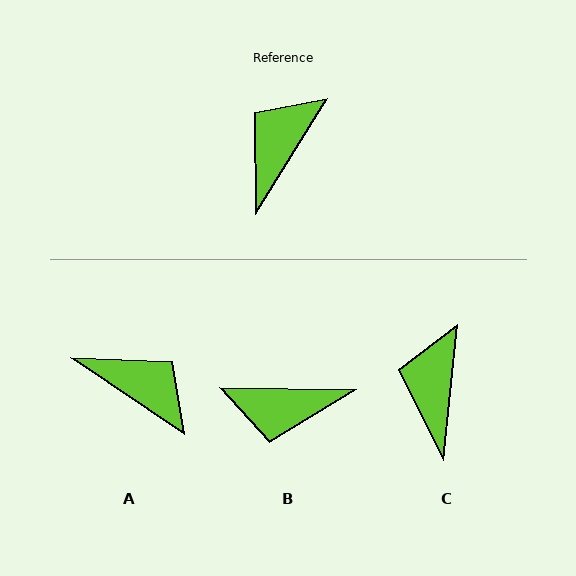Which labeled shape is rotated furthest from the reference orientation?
B, about 121 degrees away.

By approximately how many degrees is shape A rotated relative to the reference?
Approximately 93 degrees clockwise.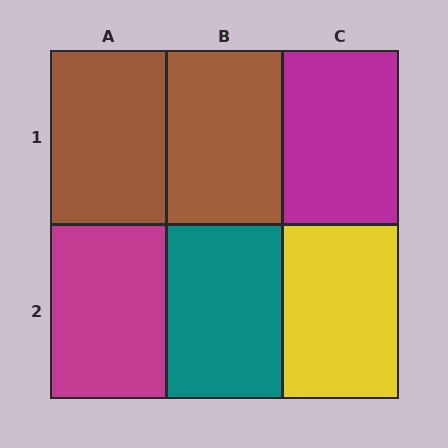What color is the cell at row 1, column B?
Brown.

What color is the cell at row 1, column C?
Magenta.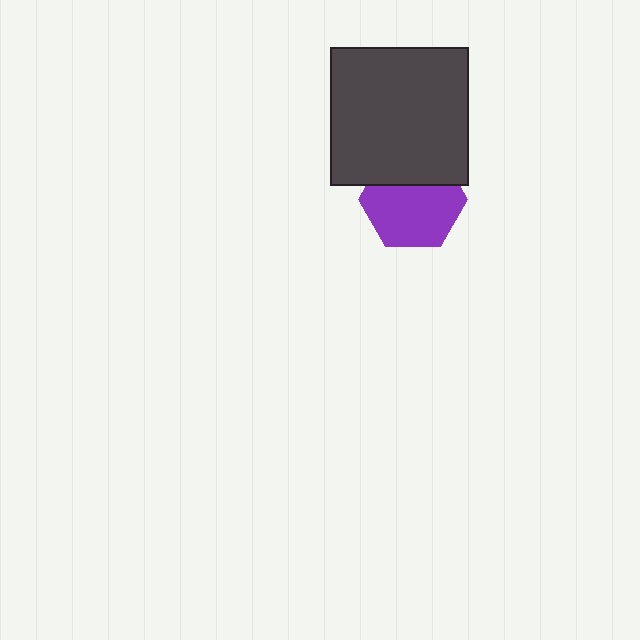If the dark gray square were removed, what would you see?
You would see the complete purple hexagon.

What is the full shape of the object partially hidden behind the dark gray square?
The partially hidden object is a purple hexagon.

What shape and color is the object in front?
The object in front is a dark gray square.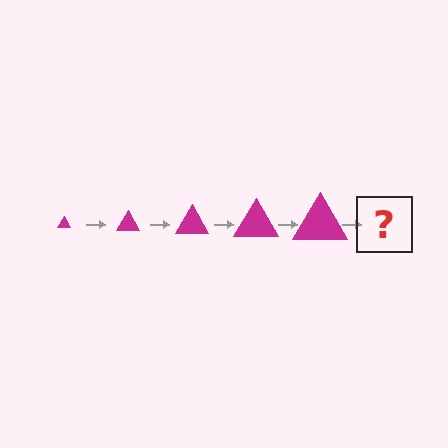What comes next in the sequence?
The next element should be a magenta triangle, larger than the previous one.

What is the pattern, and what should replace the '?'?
The pattern is that the triangle gets progressively larger each step. The '?' should be a magenta triangle, larger than the previous one.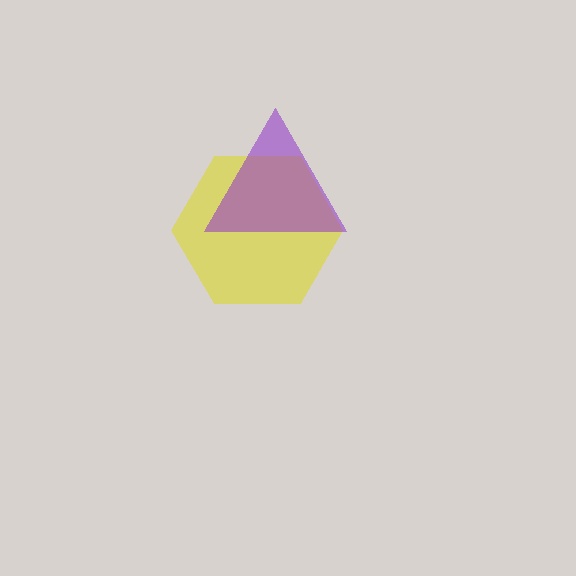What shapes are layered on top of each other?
The layered shapes are: a yellow hexagon, a purple triangle.